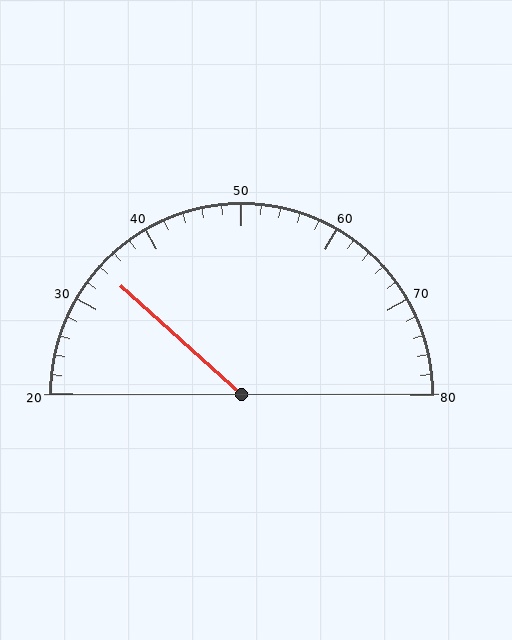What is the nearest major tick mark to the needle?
The nearest major tick mark is 30.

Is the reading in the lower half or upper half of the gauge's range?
The reading is in the lower half of the range (20 to 80).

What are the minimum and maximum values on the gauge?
The gauge ranges from 20 to 80.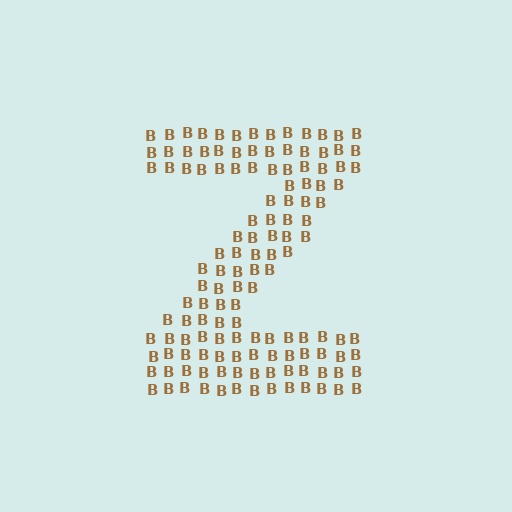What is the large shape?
The large shape is the letter Z.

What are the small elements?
The small elements are letter B's.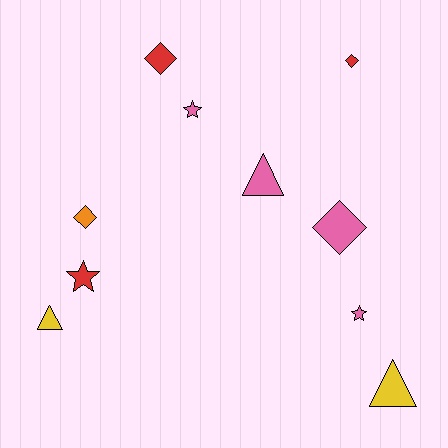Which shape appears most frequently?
Diamond, with 4 objects.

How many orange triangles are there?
There are no orange triangles.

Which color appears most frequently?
Pink, with 4 objects.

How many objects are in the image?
There are 10 objects.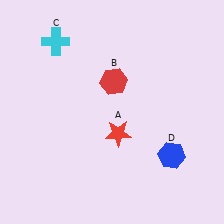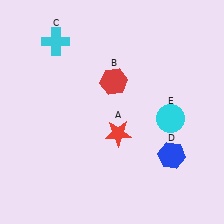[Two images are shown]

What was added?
A cyan circle (E) was added in Image 2.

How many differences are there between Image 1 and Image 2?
There is 1 difference between the two images.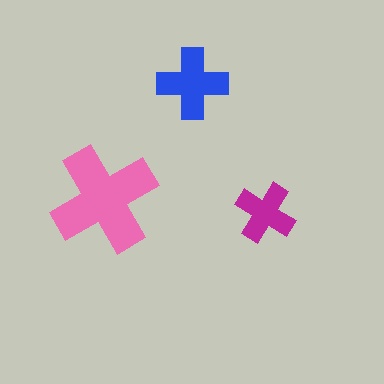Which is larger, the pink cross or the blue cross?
The pink one.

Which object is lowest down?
The magenta cross is bottommost.